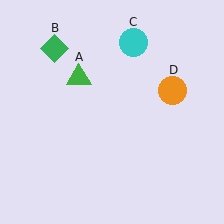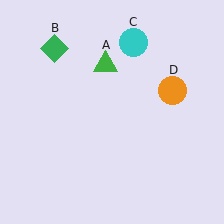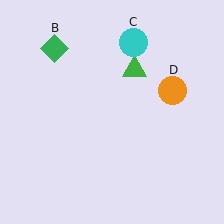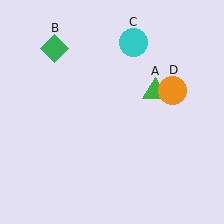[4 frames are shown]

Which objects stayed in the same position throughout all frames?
Green diamond (object B) and cyan circle (object C) and orange circle (object D) remained stationary.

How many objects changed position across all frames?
1 object changed position: green triangle (object A).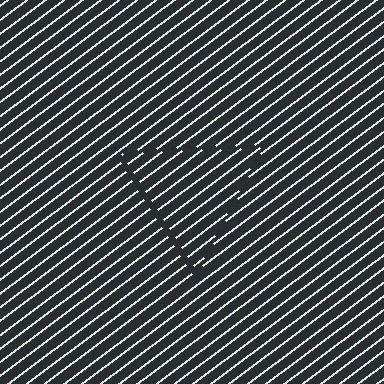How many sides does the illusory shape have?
3 sides — the line-ends trace a triangle.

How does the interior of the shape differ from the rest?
The interior of the shape contains the same grating, shifted by half a period — the contour is defined by the phase discontinuity where line-ends from the inner and outer gratings abut.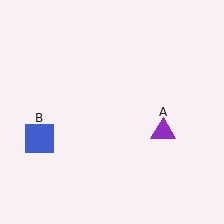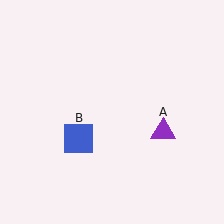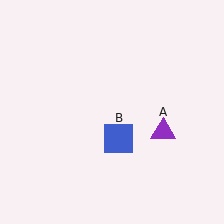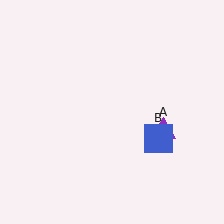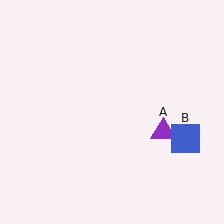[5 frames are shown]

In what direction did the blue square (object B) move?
The blue square (object B) moved right.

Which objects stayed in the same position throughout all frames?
Purple triangle (object A) remained stationary.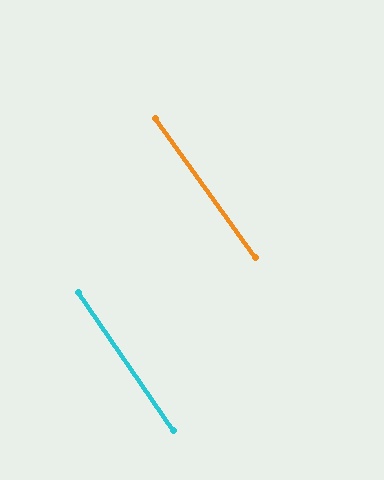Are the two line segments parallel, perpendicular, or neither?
Parallel — their directions differ by only 1.1°.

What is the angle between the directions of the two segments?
Approximately 1 degree.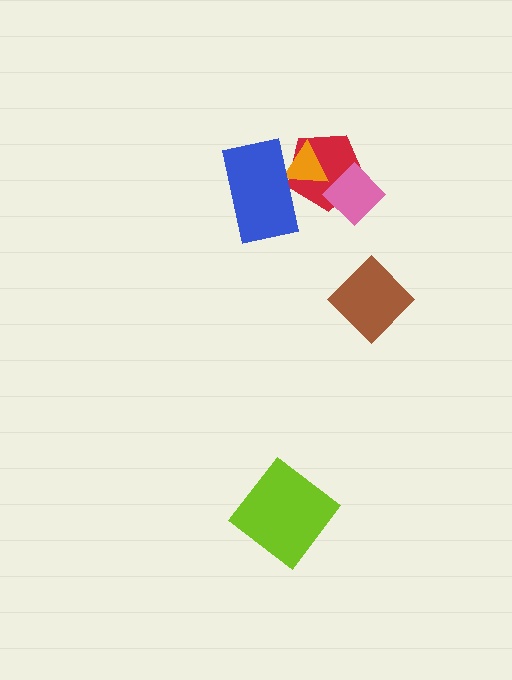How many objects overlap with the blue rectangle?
2 objects overlap with the blue rectangle.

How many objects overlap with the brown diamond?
0 objects overlap with the brown diamond.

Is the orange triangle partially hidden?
Yes, it is partially covered by another shape.